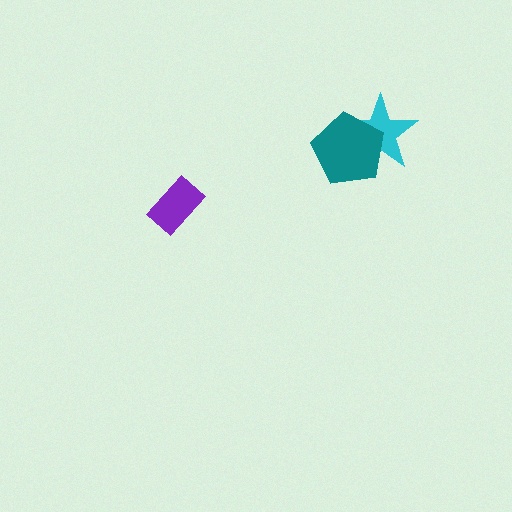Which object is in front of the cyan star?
The teal pentagon is in front of the cyan star.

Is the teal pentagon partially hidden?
No, no other shape covers it.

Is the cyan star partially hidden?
Yes, it is partially covered by another shape.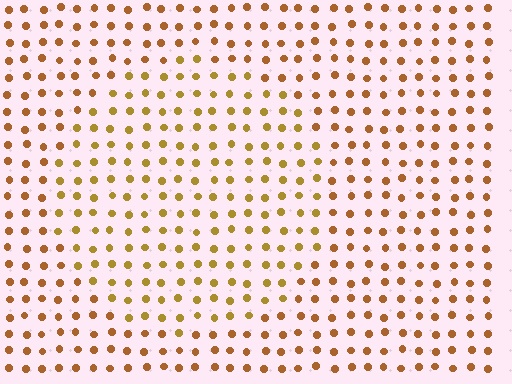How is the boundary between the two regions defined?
The boundary is defined purely by a slight shift in hue (about 21 degrees). Spacing, size, and orientation are identical on both sides.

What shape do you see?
I see a circle.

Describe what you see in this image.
The image is filled with small brown elements in a uniform arrangement. A circle-shaped region is visible where the elements are tinted to a slightly different hue, forming a subtle color boundary.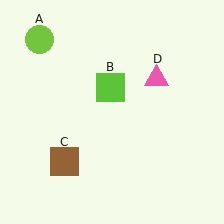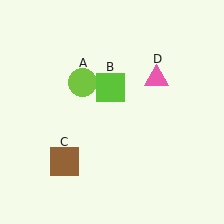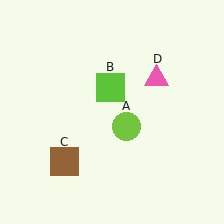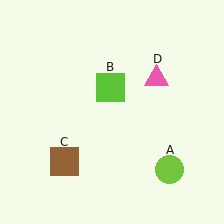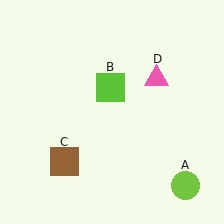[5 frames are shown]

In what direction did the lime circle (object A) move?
The lime circle (object A) moved down and to the right.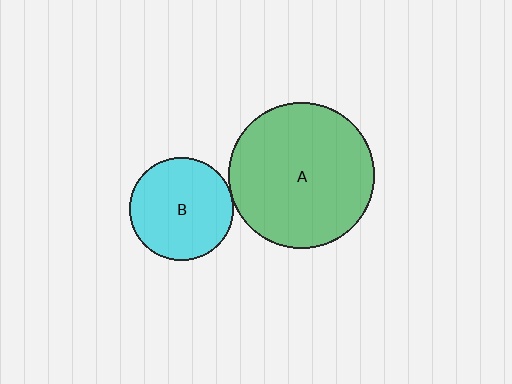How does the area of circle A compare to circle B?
Approximately 2.0 times.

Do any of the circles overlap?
No, none of the circles overlap.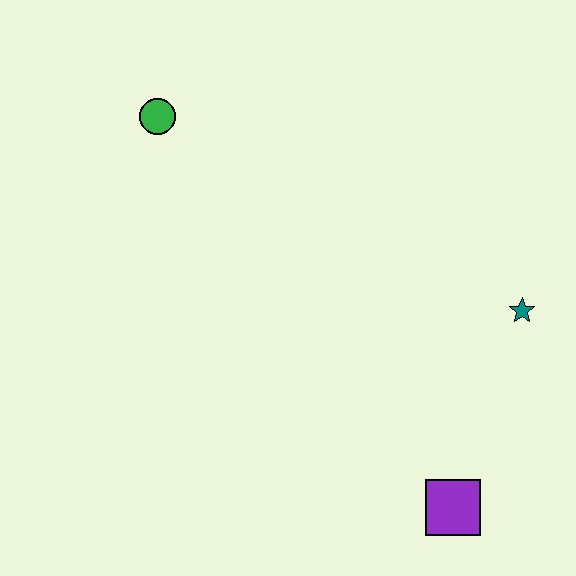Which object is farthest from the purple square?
The green circle is farthest from the purple square.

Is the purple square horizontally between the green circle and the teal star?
Yes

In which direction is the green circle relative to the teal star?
The green circle is to the left of the teal star.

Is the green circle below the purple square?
No